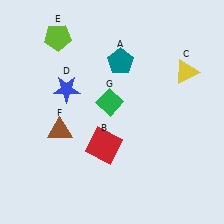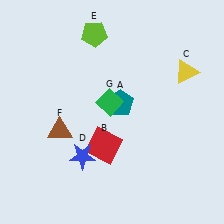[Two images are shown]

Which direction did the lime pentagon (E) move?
The lime pentagon (E) moved right.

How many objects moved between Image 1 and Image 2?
3 objects moved between the two images.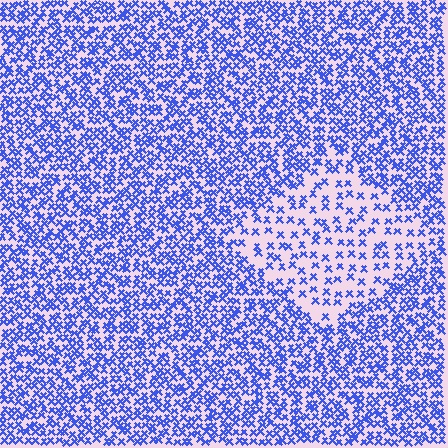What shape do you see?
I see a diamond.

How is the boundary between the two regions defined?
The boundary is defined by a change in element density (approximately 2.3x ratio). All elements are the same color, size, and shape.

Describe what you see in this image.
The image contains small blue elements arranged at two different densities. A diamond-shaped region is visible where the elements are less densely packed than the surrounding area.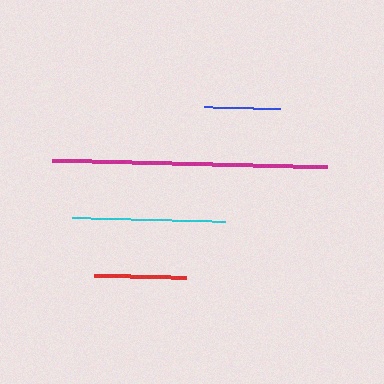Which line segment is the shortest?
The blue line is the shortest at approximately 76 pixels.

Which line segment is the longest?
The magenta line is the longest at approximately 275 pixels.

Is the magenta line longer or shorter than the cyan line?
The magenta line is longer than the cyan line.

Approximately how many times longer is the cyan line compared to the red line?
The cyan line is approximately 1.7 times the length of the red line.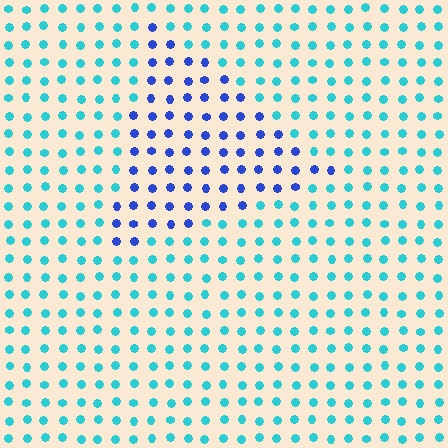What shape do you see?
I see a triangle.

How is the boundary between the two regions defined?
The boundary is defined purely by a slight shift in hue (about 48 degrees). Spacing, size, and orientation are identical on both sides.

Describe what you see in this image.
The image is filled with small cyan elements in a uniform arrangement. A triangle-shaped region is visible where the elements are tinted to a slightly different hue, forming a subtle color boundary.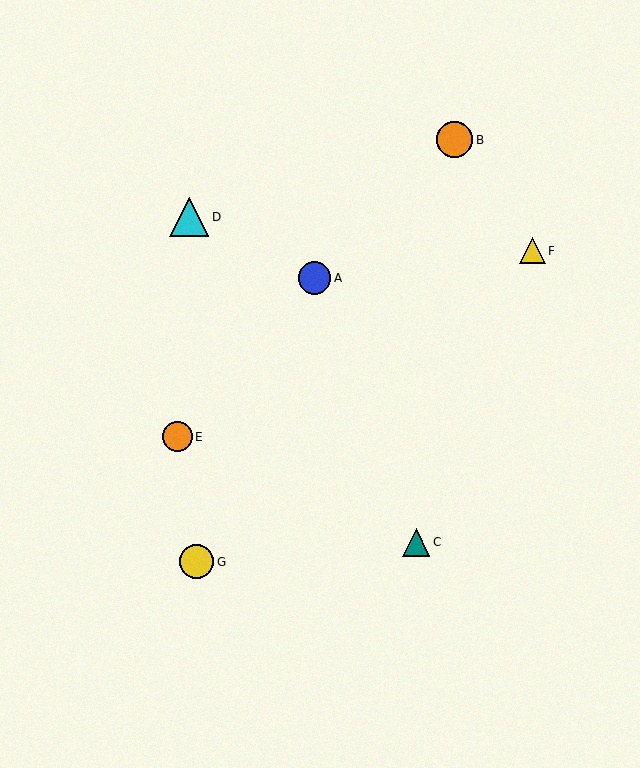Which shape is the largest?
The cyan triangle (labeled D) is the largest.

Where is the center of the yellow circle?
The center of the yellow circle is at (196, 562).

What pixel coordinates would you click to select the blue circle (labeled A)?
Click at (314, 278) to select the blue circle A.